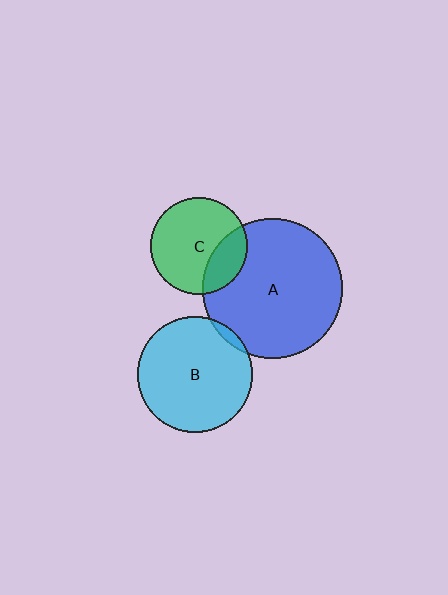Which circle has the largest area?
Circle A (blue).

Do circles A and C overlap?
Yes.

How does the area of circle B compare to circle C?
Approximately 1.4 times.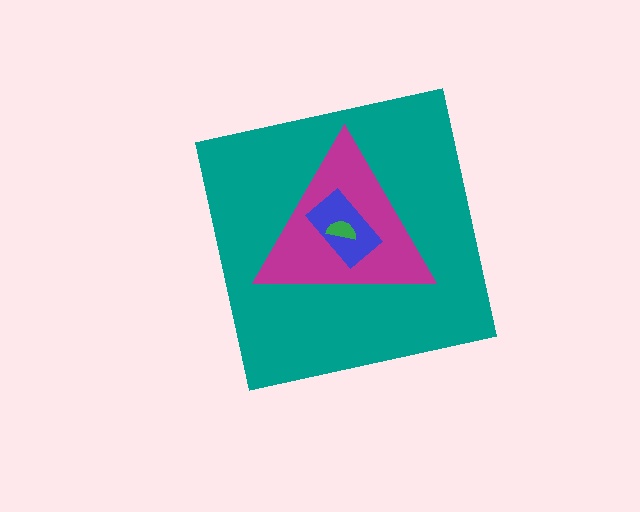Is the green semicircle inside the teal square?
Yes.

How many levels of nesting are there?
4.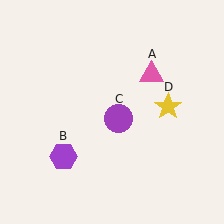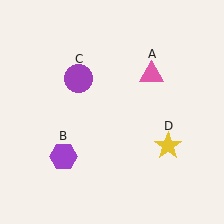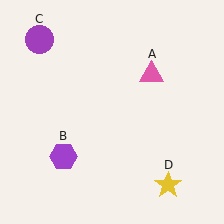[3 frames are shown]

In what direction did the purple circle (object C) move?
The purple circle (object C) moved up and to the left.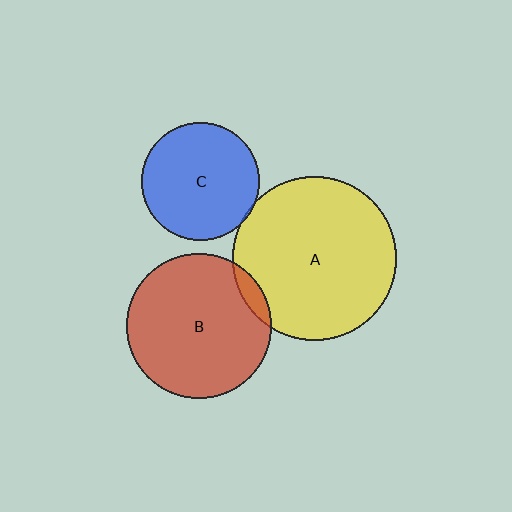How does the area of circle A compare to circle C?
Approximately 1.9 times.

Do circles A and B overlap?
Yes.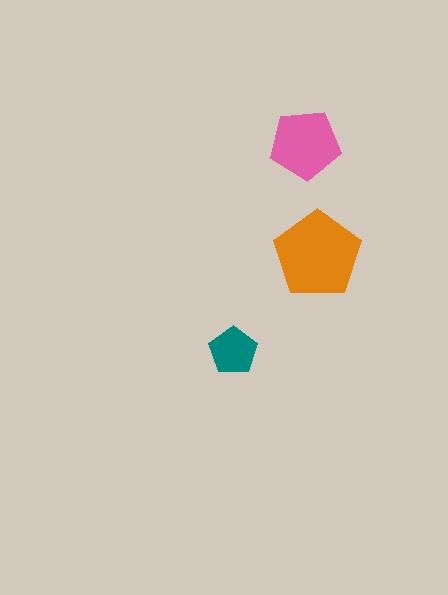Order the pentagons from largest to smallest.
the orange one, the pink one, the teal one.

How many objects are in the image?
There are 3 objects in the image.